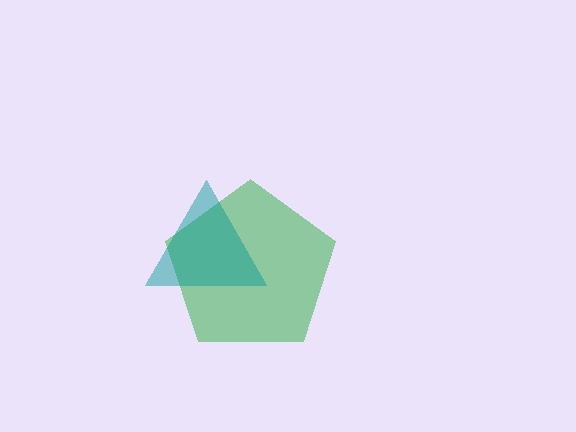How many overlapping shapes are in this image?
There are 2 overlapping shapes in the image.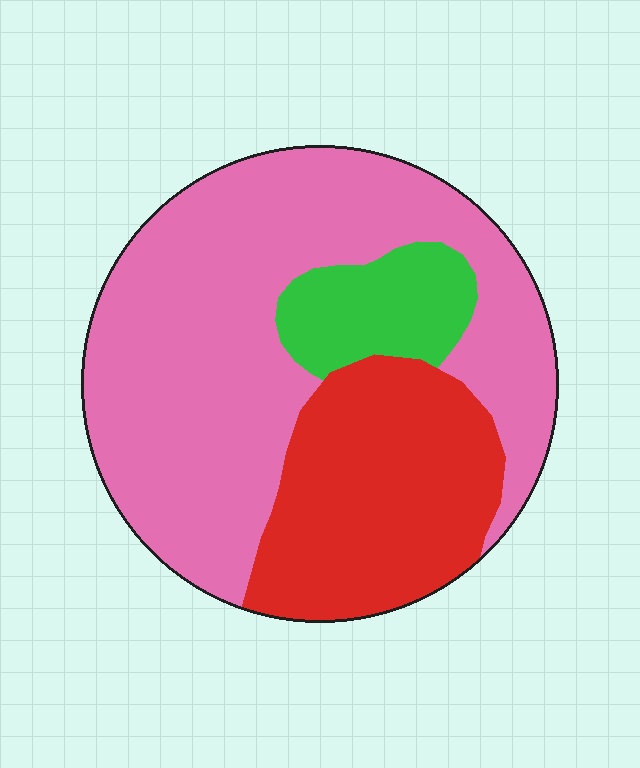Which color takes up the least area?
Green, at roughly 10%.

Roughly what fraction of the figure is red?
Red covers around 30% of the figure.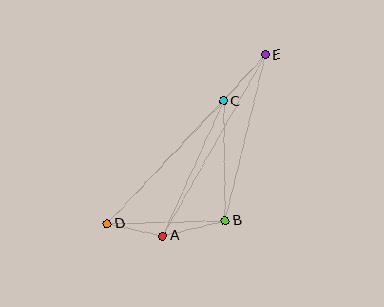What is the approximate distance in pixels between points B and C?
The distance between B and C is approximately 120 pixels.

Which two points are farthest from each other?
Points D and E are farthest from each other.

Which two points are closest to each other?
Points A and D are closest to each other.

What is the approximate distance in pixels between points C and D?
The distance between C and D is approximately 169 pixels.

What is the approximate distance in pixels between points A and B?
The distance between A and B is approximately 64 pixels.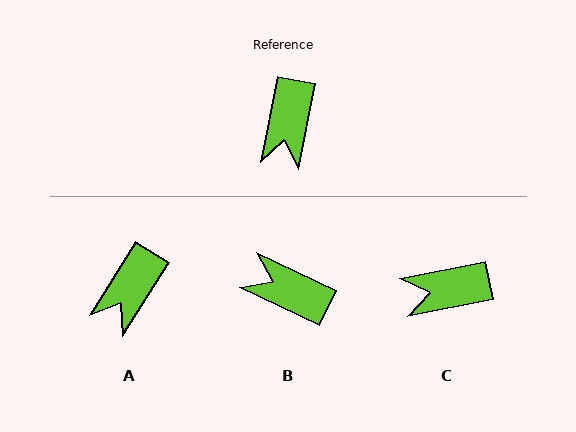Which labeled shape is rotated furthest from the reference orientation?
B, about 104 degrees away.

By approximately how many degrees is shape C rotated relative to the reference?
Approximately 68 degrees clockwise.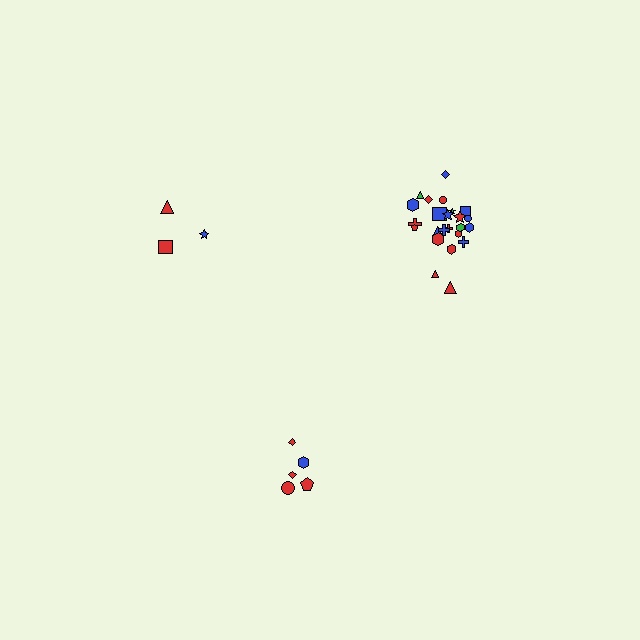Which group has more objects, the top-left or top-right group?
The top-right group.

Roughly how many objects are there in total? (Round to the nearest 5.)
Roughly 35 objects in total.